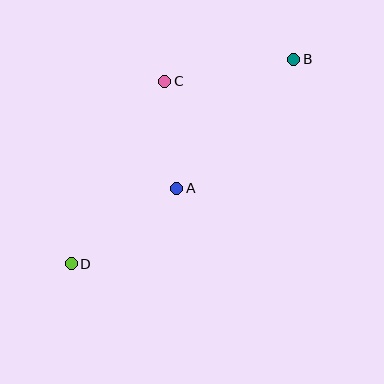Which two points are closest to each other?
Points A and C are closest to each other.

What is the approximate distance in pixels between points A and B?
The distance between A and B is approximately 174 pixels.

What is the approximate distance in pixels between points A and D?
The distance between A and D is approximately 130 pixels.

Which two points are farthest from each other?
Points B and D are farthest from each other.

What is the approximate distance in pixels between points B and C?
The distance between B and C is approximately 131 pixels.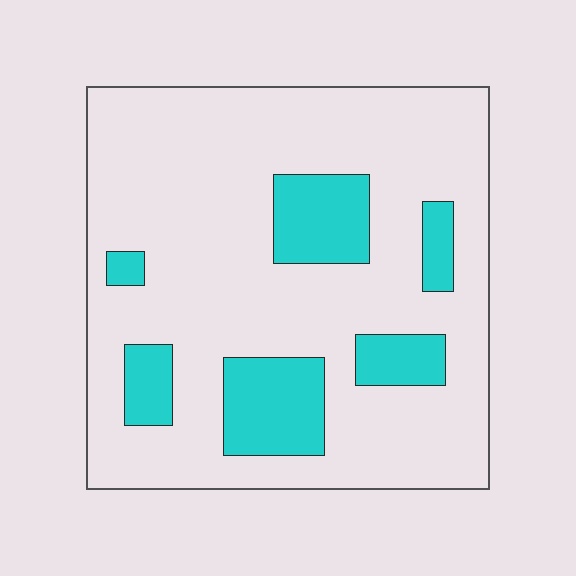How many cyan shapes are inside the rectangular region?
6.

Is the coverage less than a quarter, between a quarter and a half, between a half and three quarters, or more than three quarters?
Less than a quarter.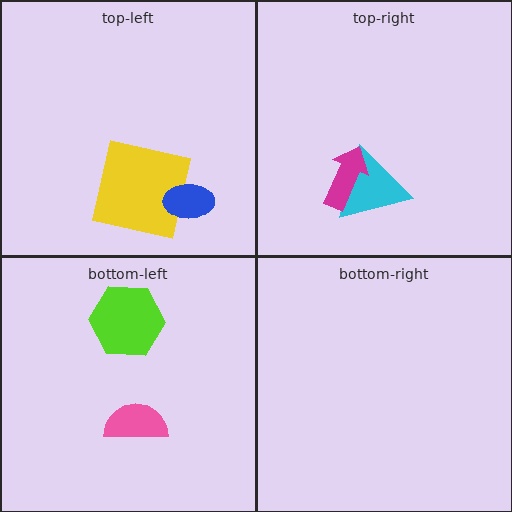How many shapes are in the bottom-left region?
2.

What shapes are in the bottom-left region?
The pink semicircle, the lime hexagon.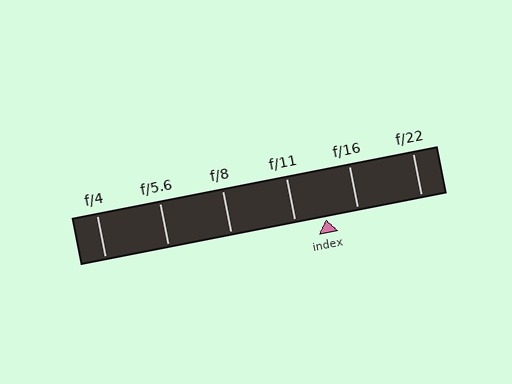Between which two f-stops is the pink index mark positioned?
The index mark is between f/11 and f/16.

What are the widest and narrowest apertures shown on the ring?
The widest aperture shown is f/4 and the narrowest is f/22.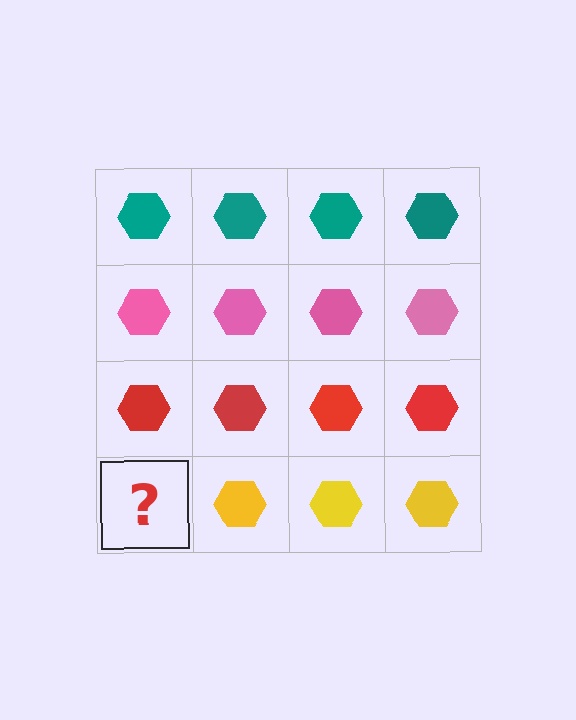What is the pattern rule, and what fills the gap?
The rule is that each row has a consistent color. The gap should be filled with a yellow hexagon.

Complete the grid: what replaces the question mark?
The question mark should be replaced with a yellow hexagon.